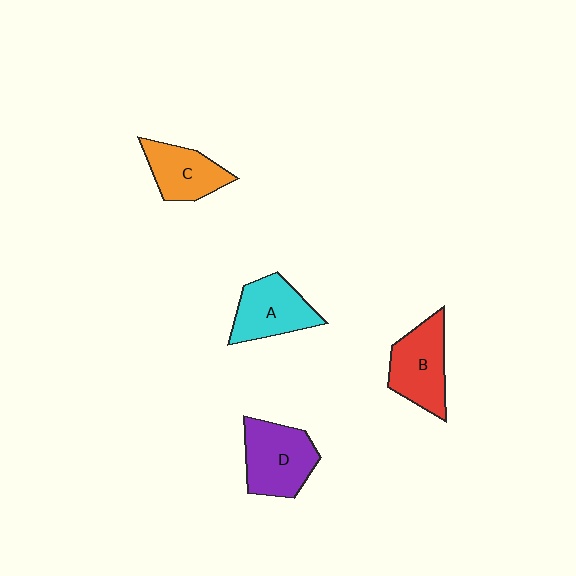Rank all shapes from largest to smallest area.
From largest to smallest: D (purple), B (red), A (cyan), C (orange).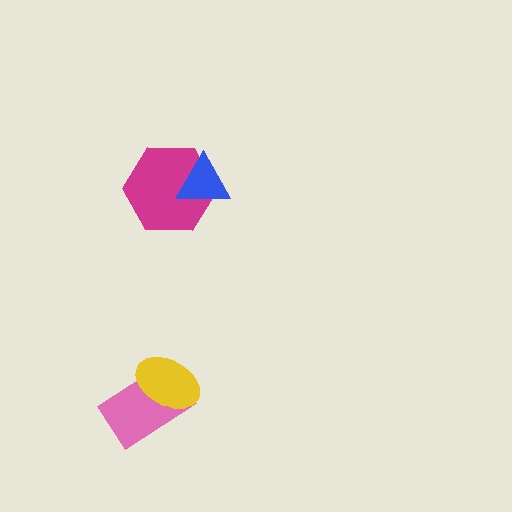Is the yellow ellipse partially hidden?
No, no other shape covers it.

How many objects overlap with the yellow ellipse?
1 object overlaps with the yellow ellipse.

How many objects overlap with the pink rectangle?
1 object overlaps with the pink rectangle.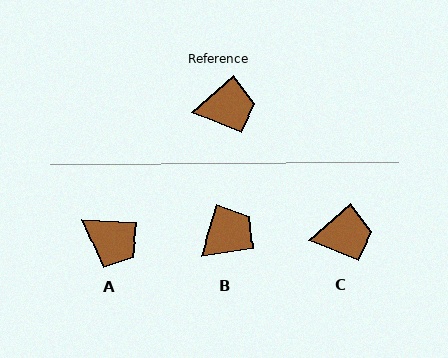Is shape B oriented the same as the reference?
No, it is off by about 31 degrees.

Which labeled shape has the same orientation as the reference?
C.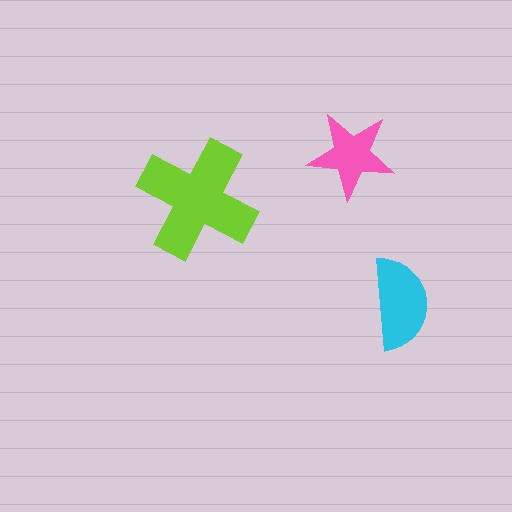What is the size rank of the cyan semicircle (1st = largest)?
2nd.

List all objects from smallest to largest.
The pink star, the cyan semicircle, the lime cross.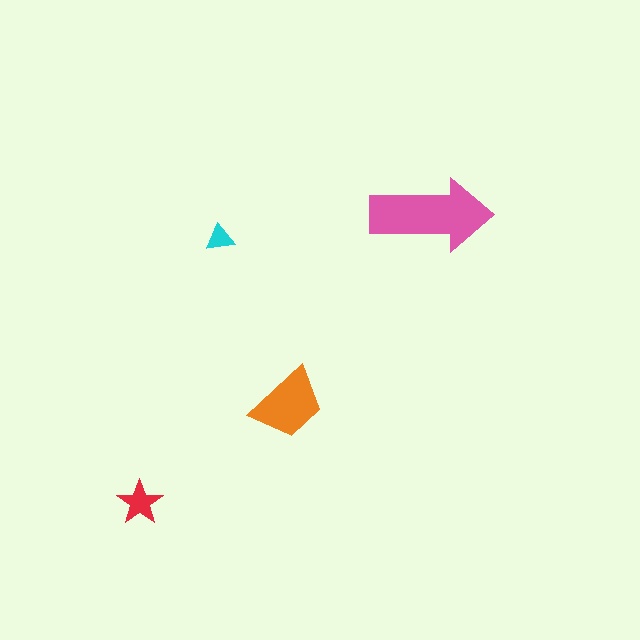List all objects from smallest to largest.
The cyan triangle, the red star, the orange trapezoid, the pink arrow.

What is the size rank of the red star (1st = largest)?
3rd.